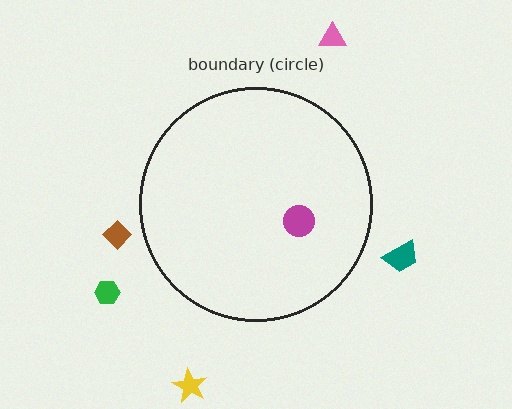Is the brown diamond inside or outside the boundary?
Outside.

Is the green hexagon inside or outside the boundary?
Outside.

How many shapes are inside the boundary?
1 inside, 5 outside.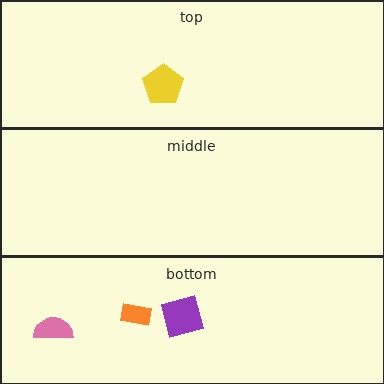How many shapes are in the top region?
1.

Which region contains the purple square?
The bottom region.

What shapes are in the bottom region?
The purple square, the pink semicircle, the orange rectangle.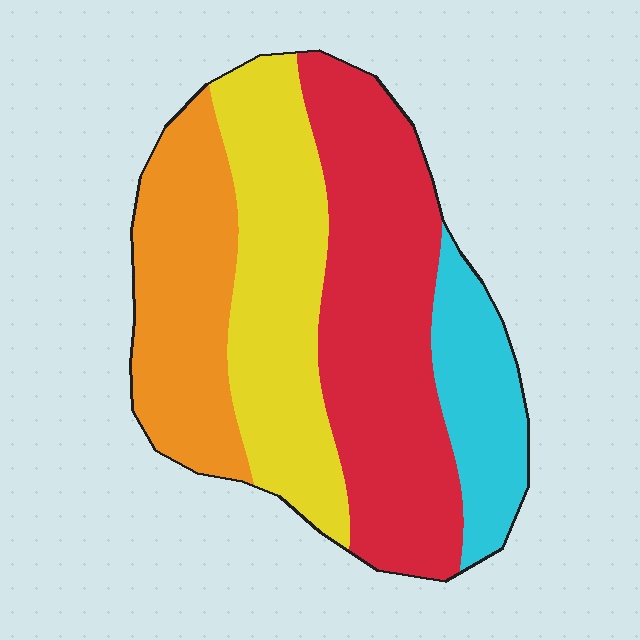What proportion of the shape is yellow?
Yellow takes up about one quarter (1/4) of the shape.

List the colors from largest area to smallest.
From largest to smallest: red, yellow, orange, cyan.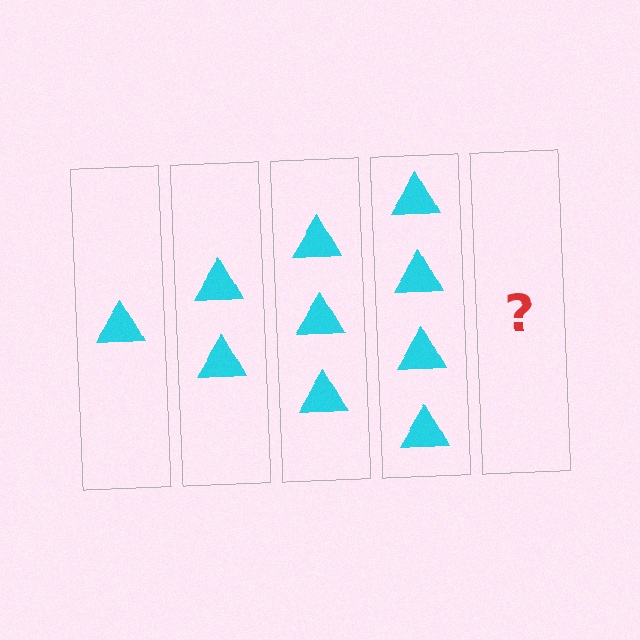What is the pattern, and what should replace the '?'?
The pattern is that each step adds one more triangle. The '?' should be 5 triangles.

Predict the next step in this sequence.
The next step is 5 triangles.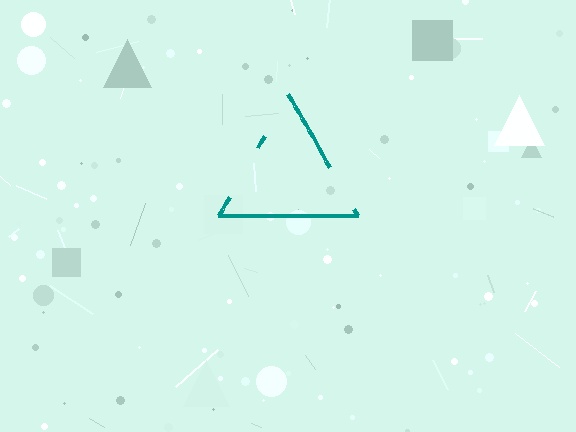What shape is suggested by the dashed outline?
The dashed outline suggests a triangle.